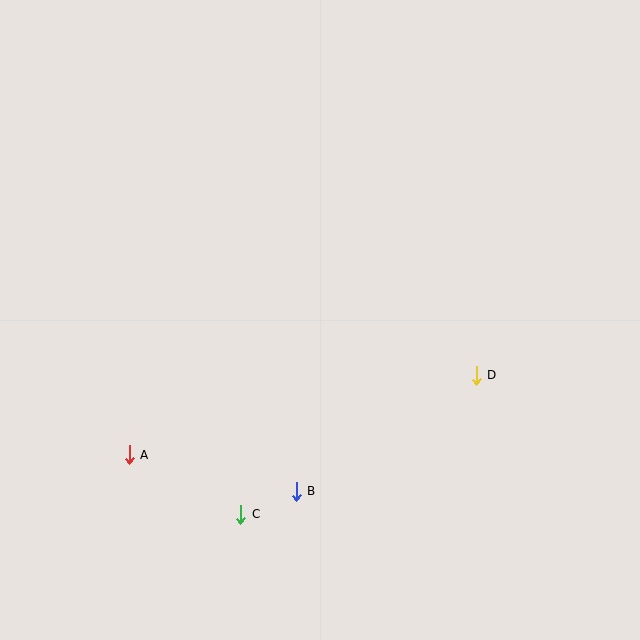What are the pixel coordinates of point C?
Point C is at (241, 514).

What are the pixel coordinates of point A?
Point A is at (129, 455).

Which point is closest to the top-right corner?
Point D is closest to the top-right corner.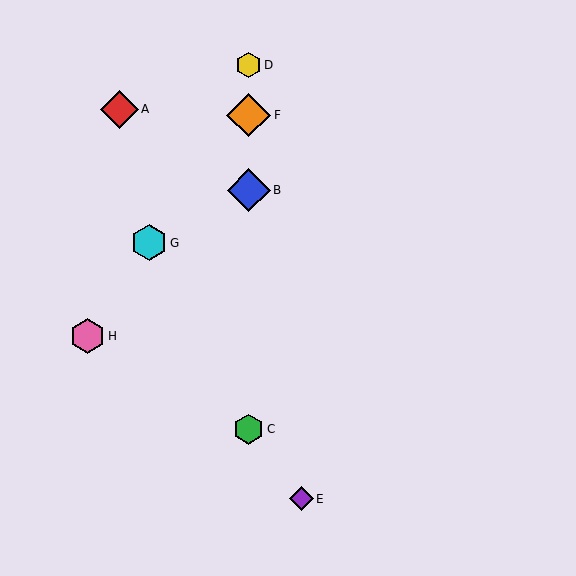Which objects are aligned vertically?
Objects B, C, D, F are aligned vertically.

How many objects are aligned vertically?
4 objects (B, C, D, F) are aligned vertically.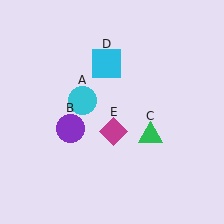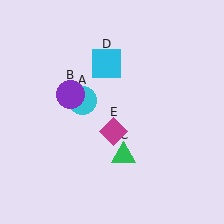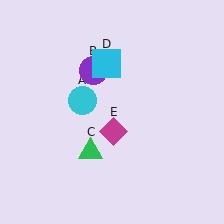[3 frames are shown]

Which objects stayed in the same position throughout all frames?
Cyan circle (object A) and cyan square (object D) and magenta diamond (object E) remained stationary.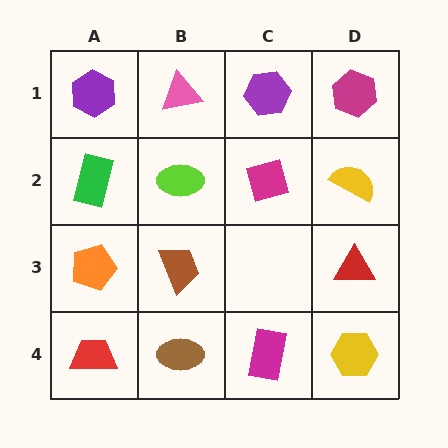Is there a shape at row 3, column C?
No, that cell is empty.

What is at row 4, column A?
A red trapezoid.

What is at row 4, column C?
A magenta rectangle.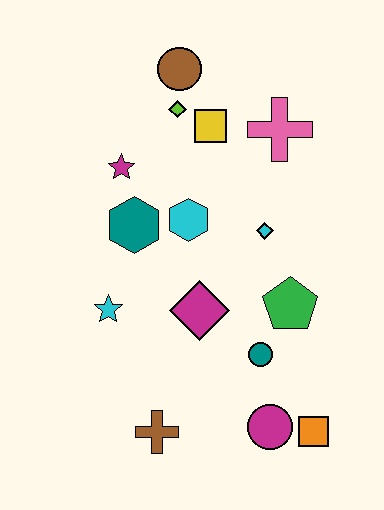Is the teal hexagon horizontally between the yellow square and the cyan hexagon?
No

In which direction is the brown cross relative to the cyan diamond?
The brown cross is below the cyan diamond.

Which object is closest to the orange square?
The magenta circle is closest to the orange square.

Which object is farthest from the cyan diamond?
The brown cross is farthest from the cyan diamond.